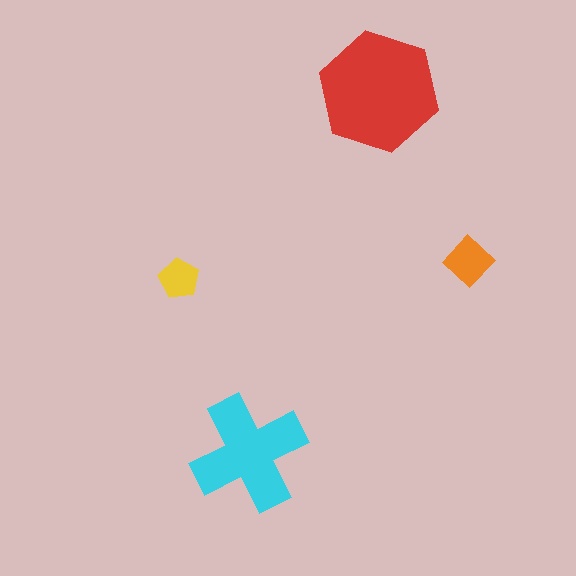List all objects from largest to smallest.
The red hexagon, the cyan cross, the orange diamond, the yellow pentagon.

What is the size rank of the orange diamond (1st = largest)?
3rd.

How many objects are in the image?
There are 4 objects in the image.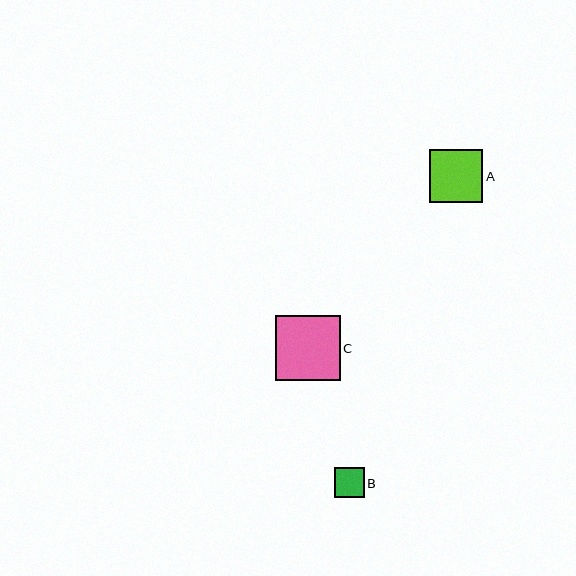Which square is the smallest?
Square B is the smallest with a size of approximately 30 pixels.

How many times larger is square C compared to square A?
Square C is approximately 1.2 times the size of square A.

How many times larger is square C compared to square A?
Square C is approximately 1.2 times the size of square A.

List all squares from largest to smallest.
From largest to smallest: C, A, B.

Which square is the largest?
Square C is the largest with a size of approximately 65 pixels.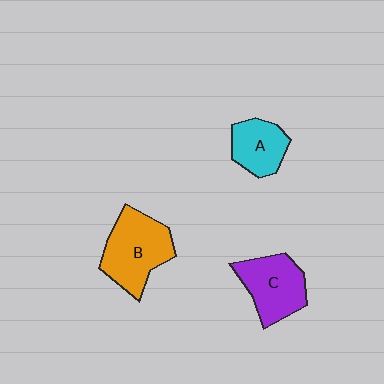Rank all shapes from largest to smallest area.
From largest to smallest: B (orange), C (purple), A (cyan).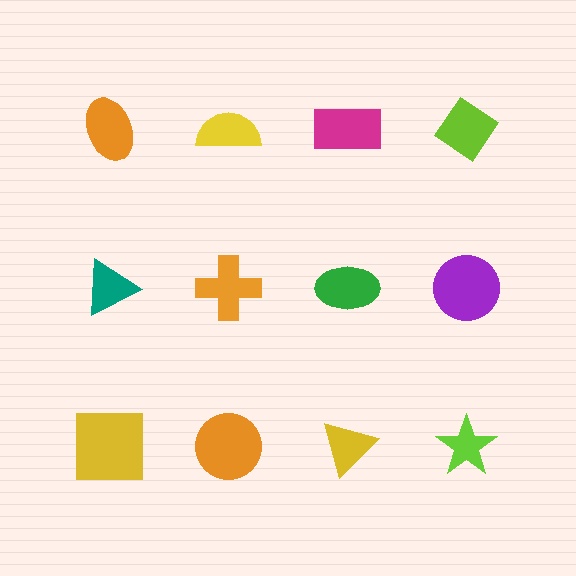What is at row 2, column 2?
An orange cross.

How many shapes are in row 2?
4 shapes.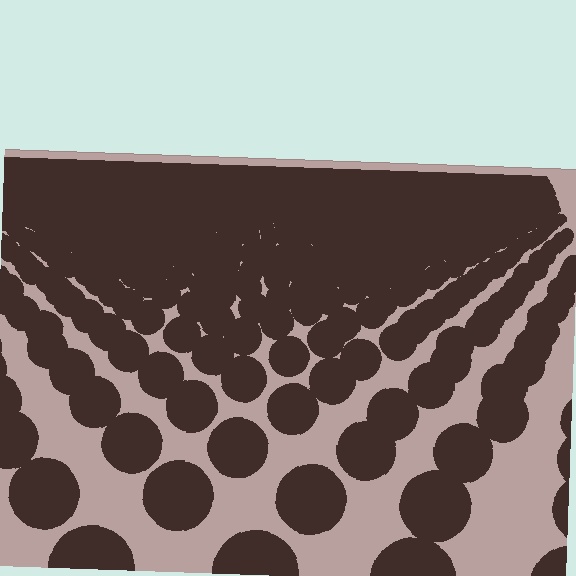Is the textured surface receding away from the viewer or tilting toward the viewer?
The surface is receding away from the viewer. Texture elements get smaller and denser toward the top.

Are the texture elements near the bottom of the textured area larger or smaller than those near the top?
Larger. Near the bottom, elements are closer to the viewer and appear at a bigger on-screen size.